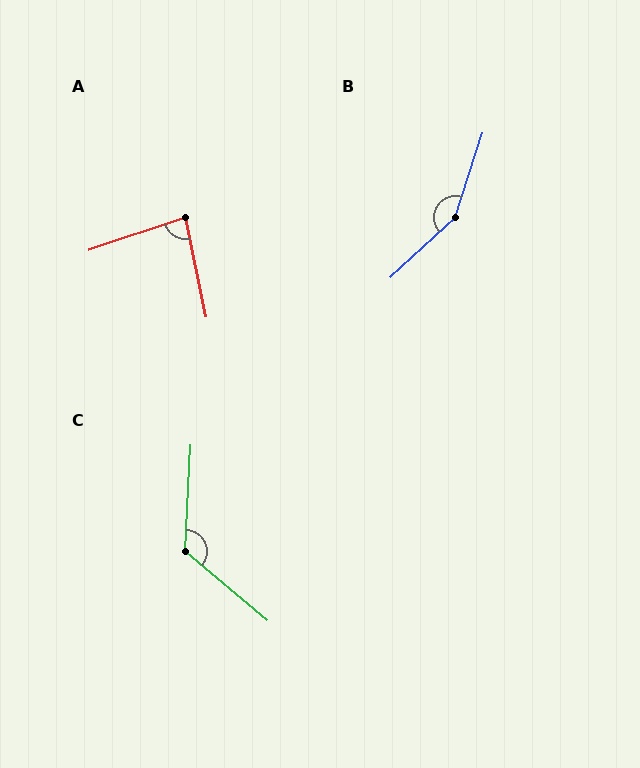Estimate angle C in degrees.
Approximately 127 degrees.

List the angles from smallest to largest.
A (83°), C (127°), B (151°).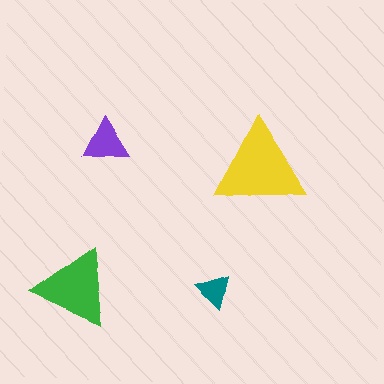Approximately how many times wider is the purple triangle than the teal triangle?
About 1.5 times wider.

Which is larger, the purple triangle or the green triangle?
The green one.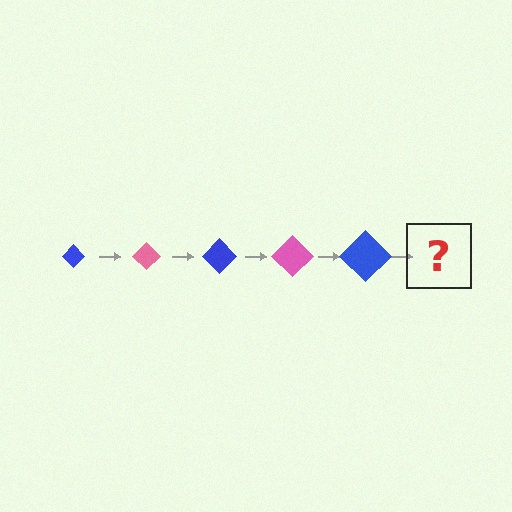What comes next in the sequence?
The next element should be a pink diamond, larger than the previous one.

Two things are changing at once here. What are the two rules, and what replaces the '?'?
The two rules are that the diamond grows larger each step and the color cycles through blue and pink. The '?' should be a pink diamond, larger than the previous one.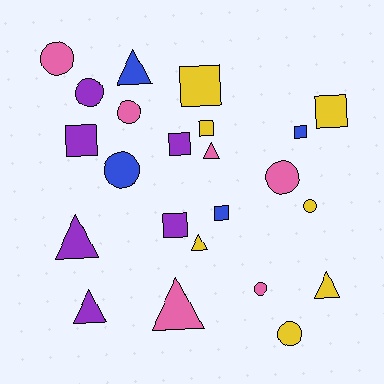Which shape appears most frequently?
Square, with 8 objects.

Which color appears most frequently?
Yellow, with 7 objects.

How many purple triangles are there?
There are 2 purple triangles.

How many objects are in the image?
There are 23 objects.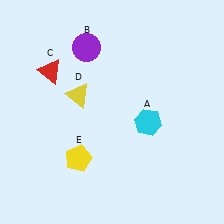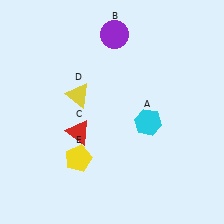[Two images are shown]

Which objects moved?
The objects that moved are: the purple circle (B), the red triangle (C).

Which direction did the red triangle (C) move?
The red triangle (C) moved down.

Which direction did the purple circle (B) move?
The purple circle (B) moved right.